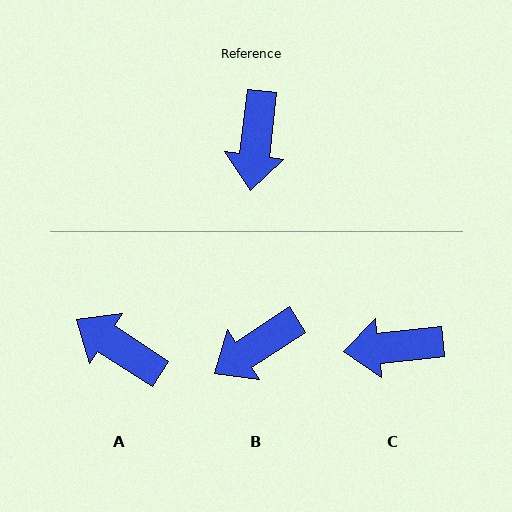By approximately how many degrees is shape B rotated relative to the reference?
Approximately 50 degrees clockwise.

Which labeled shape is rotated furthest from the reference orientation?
A, about 116 degrees away.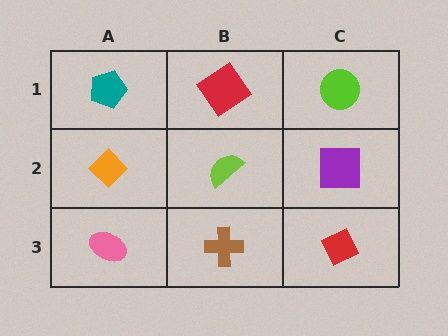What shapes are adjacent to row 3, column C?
A purple square (row 2, column C), a brown cross (row 3, column B).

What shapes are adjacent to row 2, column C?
A lime circle (row 1, column C), a red diamond (row 3, column C), a lime semicircle (row 2, column B).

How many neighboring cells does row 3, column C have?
2.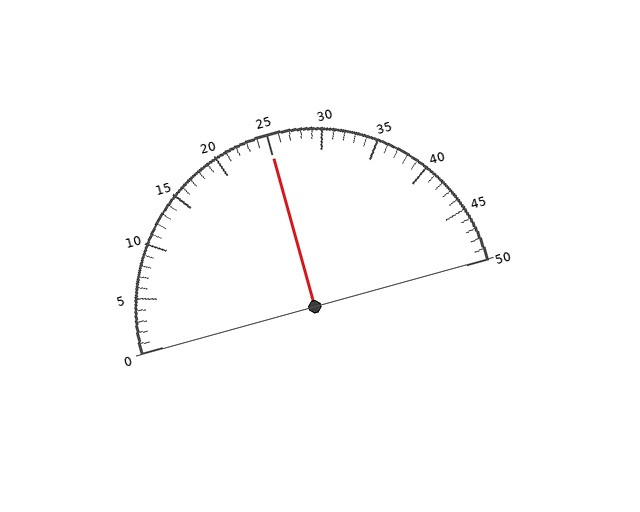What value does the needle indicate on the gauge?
The needle indicates approximately 25.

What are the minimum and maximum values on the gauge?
The gauge ranges from 0 to 50.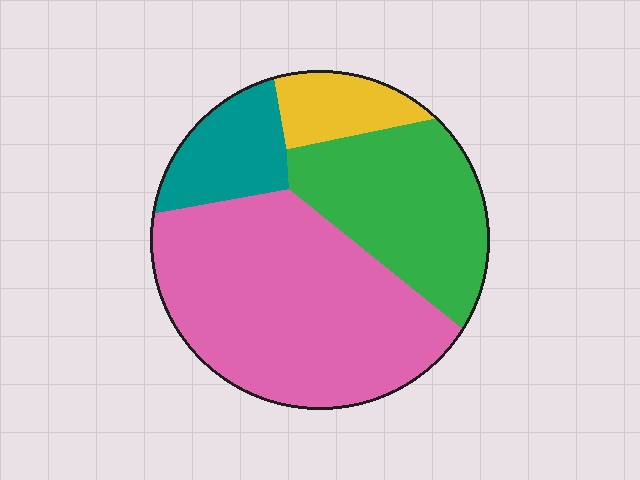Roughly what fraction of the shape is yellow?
Yellow covers roughly 10% of the shape.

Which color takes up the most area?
Pink, at roughly 50%.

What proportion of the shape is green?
Green takes up about one quarter (1/4) of the shape.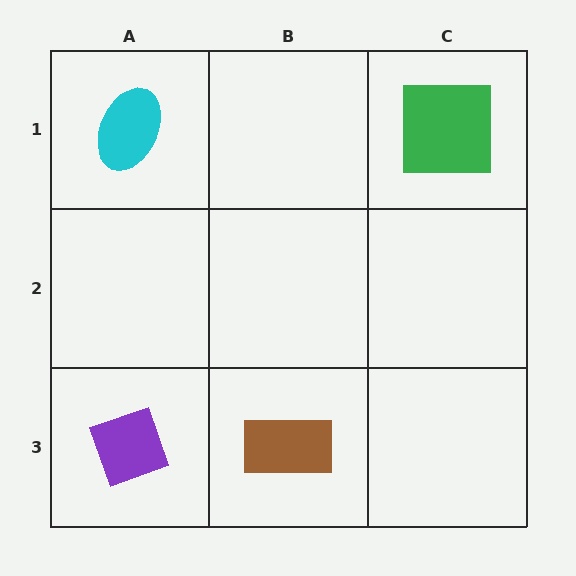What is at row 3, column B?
A brown rectangle.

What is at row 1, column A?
A cyan ellipse.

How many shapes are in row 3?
2 shapes.